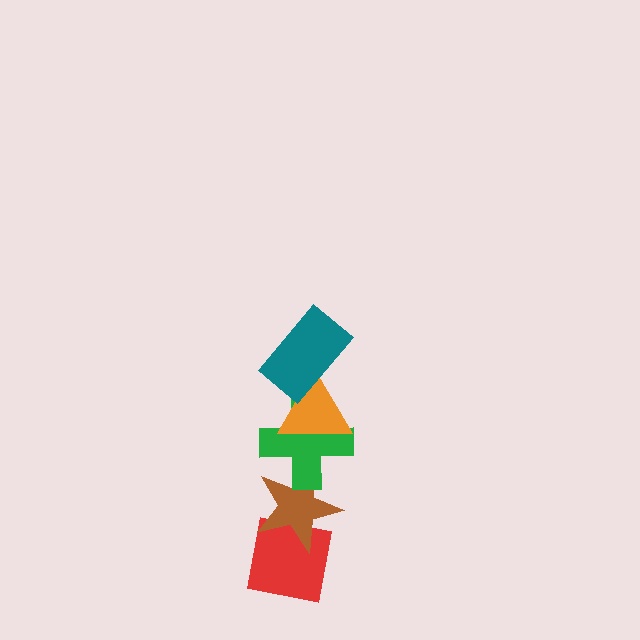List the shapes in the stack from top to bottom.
From top to bottom: the teal rectangle, the orange triangle, the green cross, the brown star, the red square.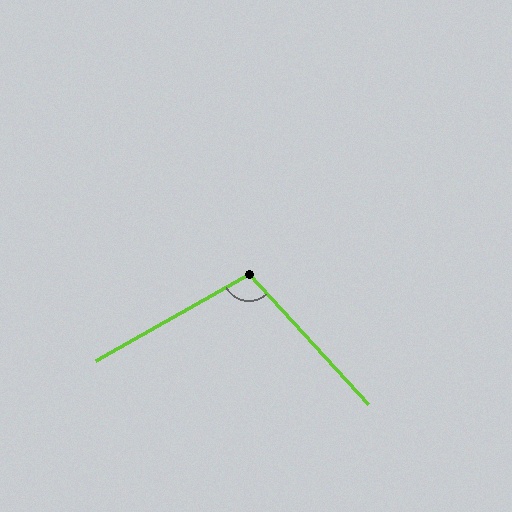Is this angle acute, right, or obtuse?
It is obtuse.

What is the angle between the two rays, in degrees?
Approximately 103 degrees.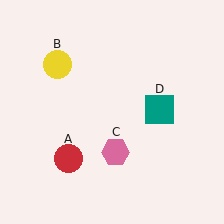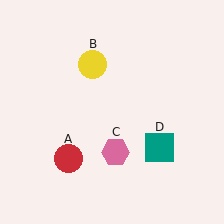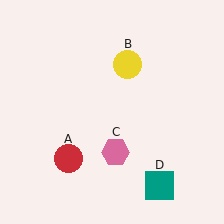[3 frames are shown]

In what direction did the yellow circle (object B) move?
The yellow circle (object B) moved right.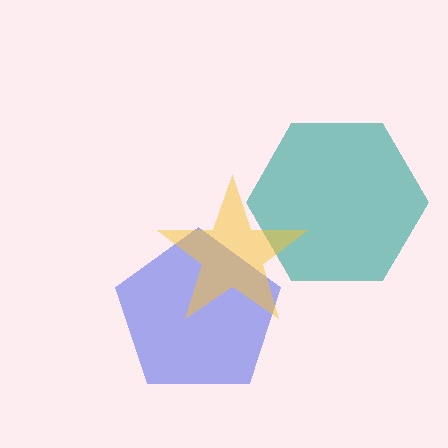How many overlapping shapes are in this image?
There are 3 overlapping shapes in the image.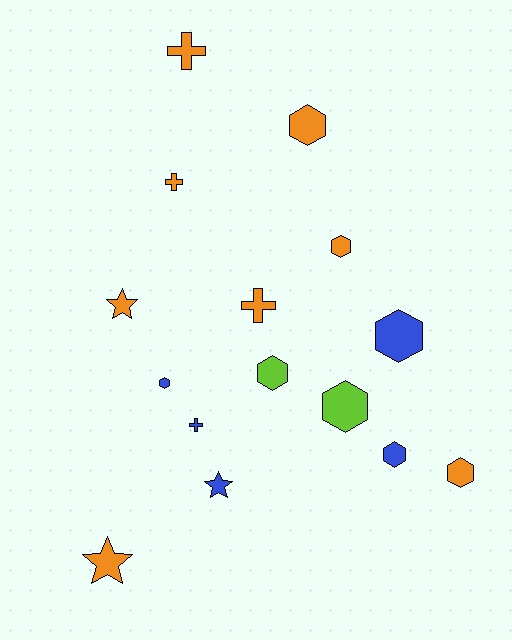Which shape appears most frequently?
Hexagon, with 8 objects.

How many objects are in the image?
There are 15 objects.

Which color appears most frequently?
Orange, with 8 objects.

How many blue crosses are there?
There is 1 blue cross.